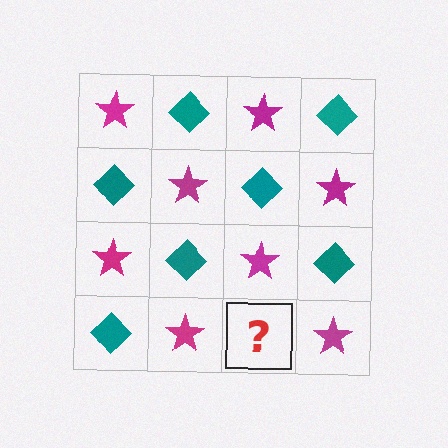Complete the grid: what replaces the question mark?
The question mark should be replaced with a teal diamond.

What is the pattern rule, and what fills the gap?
The rule is that it alternates magenta star and teal diamond in a checkerboard pattern. The gap should be filled with a teal diamond.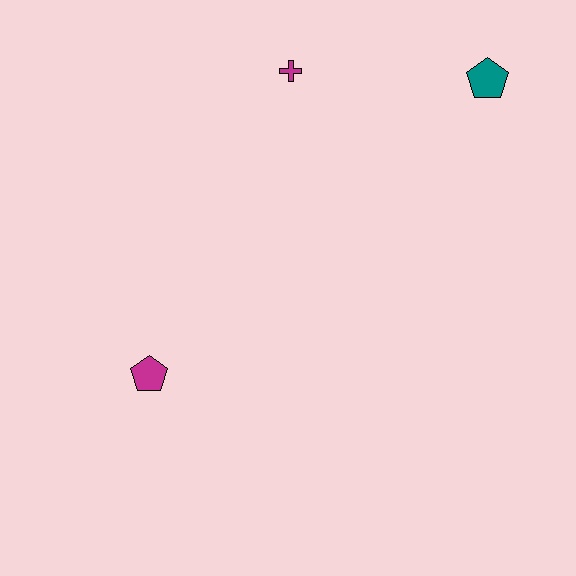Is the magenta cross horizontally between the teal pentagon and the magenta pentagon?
Yes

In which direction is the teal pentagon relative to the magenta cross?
The teal pentagon is to the right of the magenta cross.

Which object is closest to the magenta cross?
The teal pentagon is closest to the magenta cross.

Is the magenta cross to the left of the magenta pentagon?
No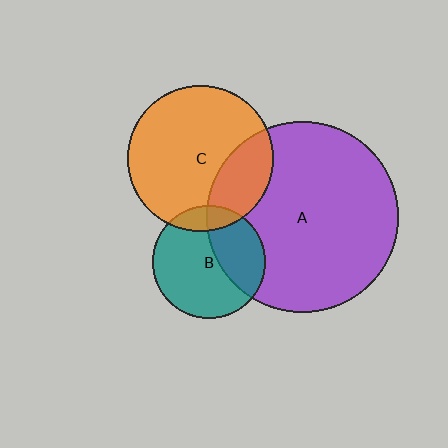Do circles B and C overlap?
Yes.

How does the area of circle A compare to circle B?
Approximately 2.9 times.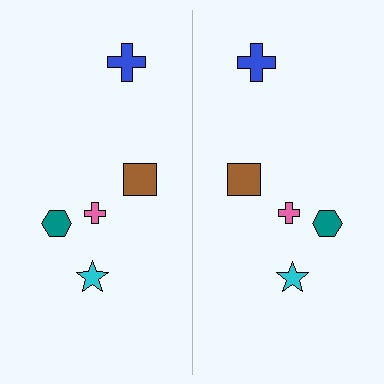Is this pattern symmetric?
Yes, this pattern has bilateral (reflection) symmetry.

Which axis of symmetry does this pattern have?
The pattern has a vertical axis of symmetry running through the center of the image.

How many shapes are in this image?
There are 10 shapes in this image.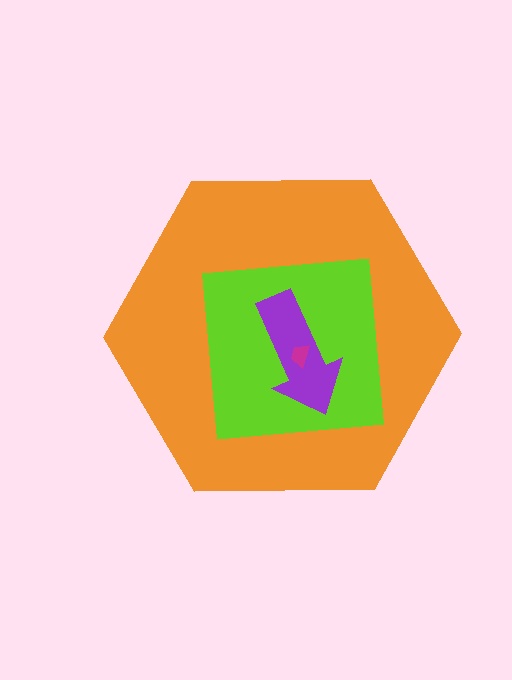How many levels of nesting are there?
4.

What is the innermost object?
The magenta trapezoid.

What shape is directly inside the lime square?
The purple arrow.